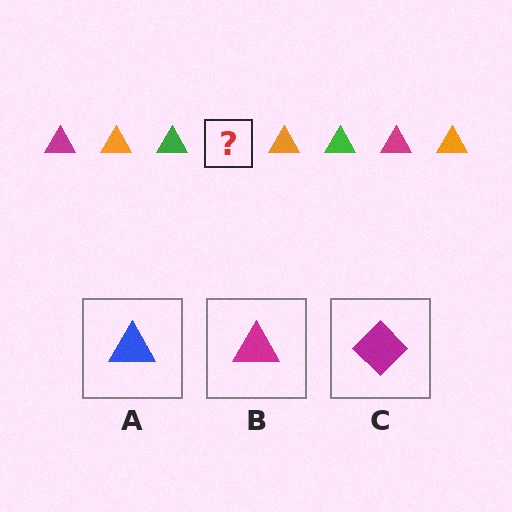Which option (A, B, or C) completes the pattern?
B.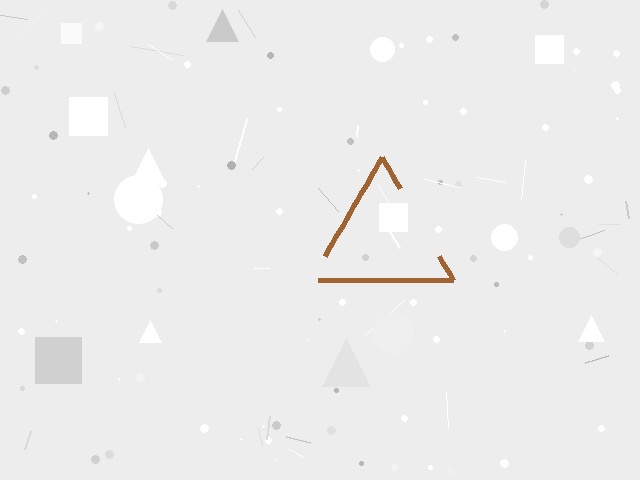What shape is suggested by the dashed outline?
The dashed outline suggests a triangle.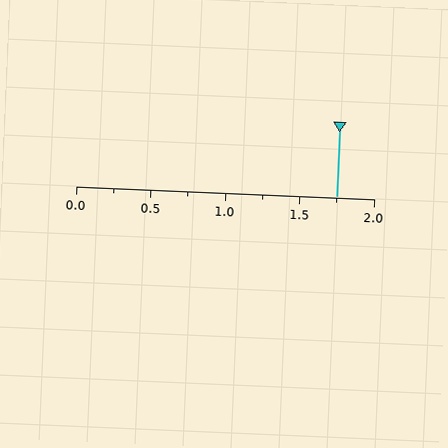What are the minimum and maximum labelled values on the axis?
The axis runs from 0.0 to 2.0.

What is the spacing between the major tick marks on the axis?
The major ticks are spaced 0.5 apart.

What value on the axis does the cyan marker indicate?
The marker indicates approximately 1.75.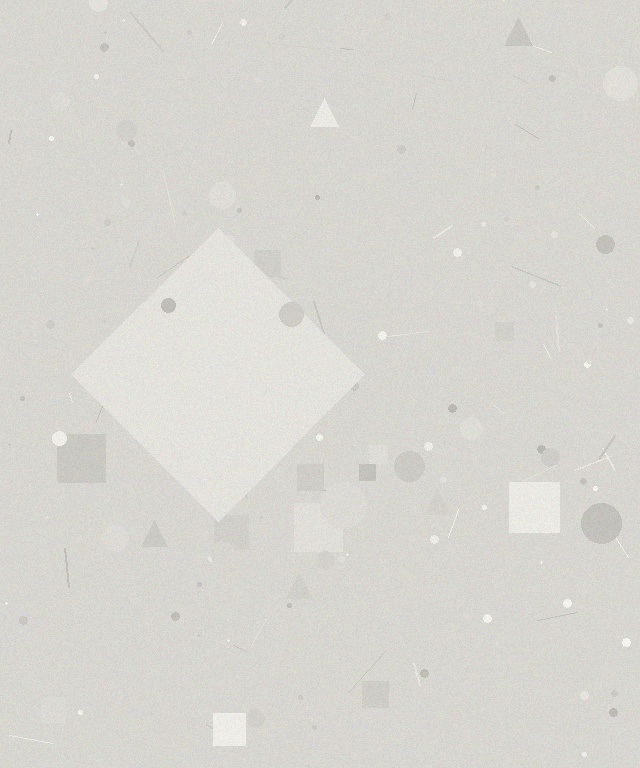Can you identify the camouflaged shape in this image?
The camouflaged shape is a diamond.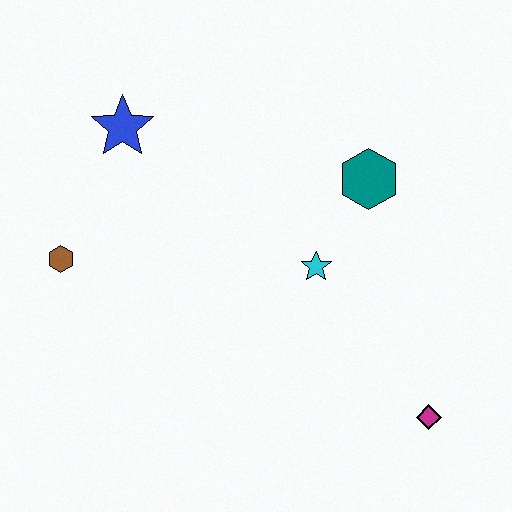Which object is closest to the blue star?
The brown hexagon is closest to the blue star.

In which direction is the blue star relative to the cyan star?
The blue star is to the left of the cyan star.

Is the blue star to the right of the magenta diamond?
No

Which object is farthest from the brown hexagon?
The magenta diamond is farthest from the brown hexagon.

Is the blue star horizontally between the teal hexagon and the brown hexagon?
Yes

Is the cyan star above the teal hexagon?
No